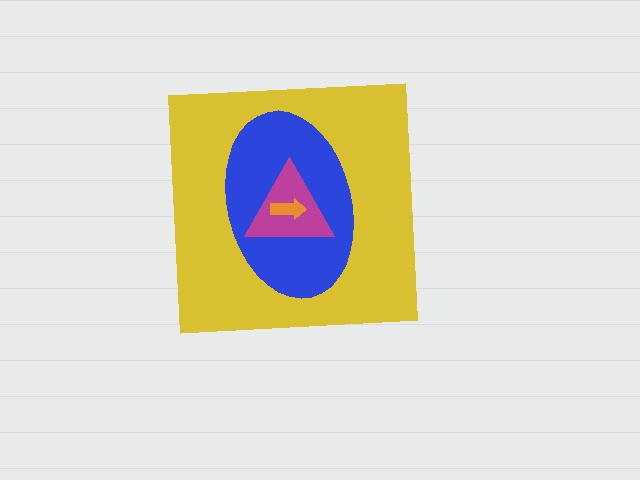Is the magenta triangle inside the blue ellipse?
Yes.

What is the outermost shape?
The yellow square.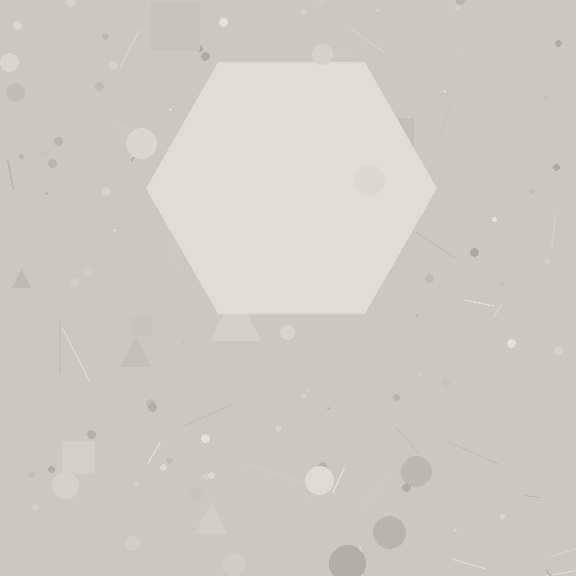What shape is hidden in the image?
A hexagon is hidden in the image.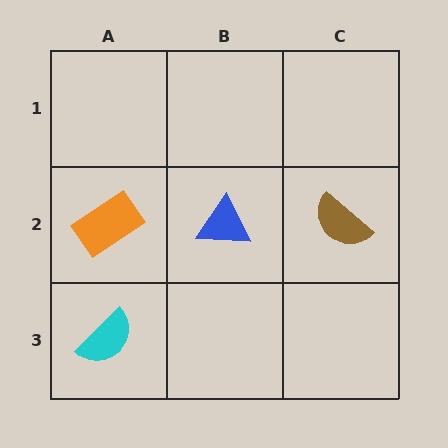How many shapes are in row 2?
3 shapes.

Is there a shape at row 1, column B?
No, that cell is empty.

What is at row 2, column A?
An orange rectangle.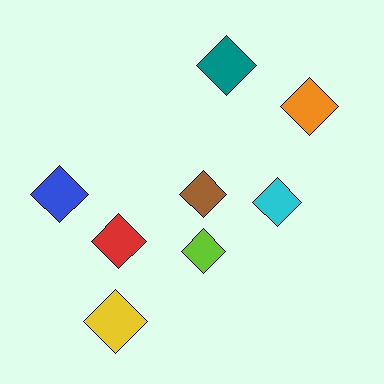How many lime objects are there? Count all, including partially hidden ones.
There is 1 lime object.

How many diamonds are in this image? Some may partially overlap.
There are 8 diamonds.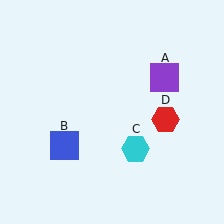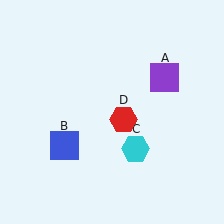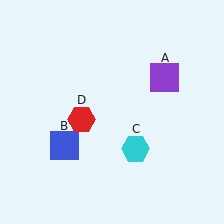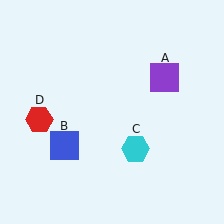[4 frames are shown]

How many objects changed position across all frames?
1 object changed position: red hexagon (object D).